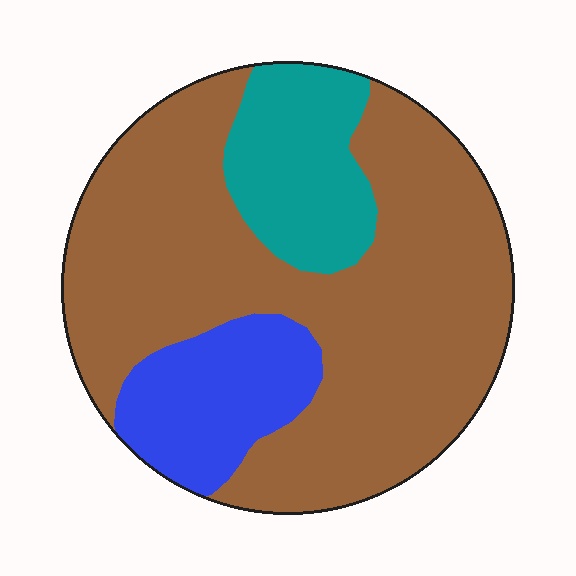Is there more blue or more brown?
Brown.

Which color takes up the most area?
Brown, at roughly 70%.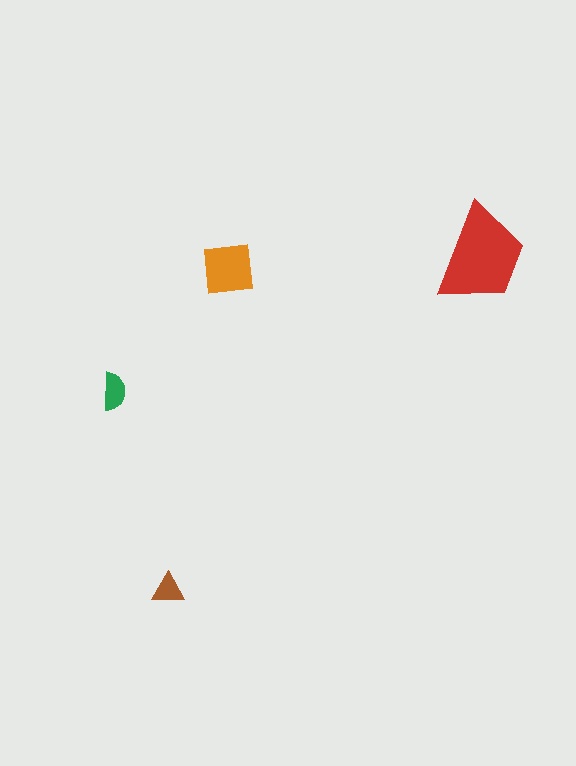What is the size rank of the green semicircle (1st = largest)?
3rd.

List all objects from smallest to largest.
The brown triangle, the green semicircle, the orange square, the red trapezoid.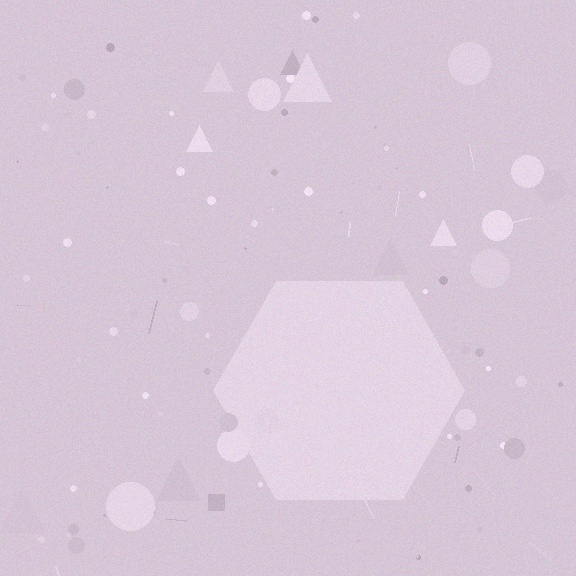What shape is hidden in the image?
A hexagon is hidden in the image.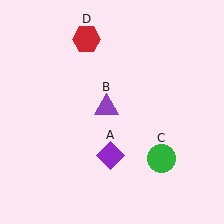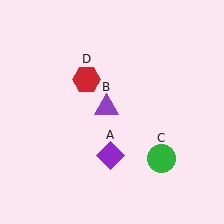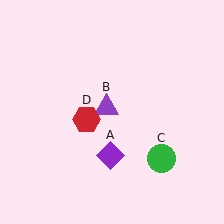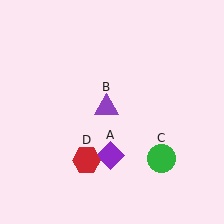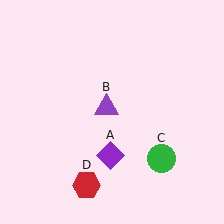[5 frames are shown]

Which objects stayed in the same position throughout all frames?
Purple diamond (object A) and purple triangle (object B) and green circle (object C) remained stationary.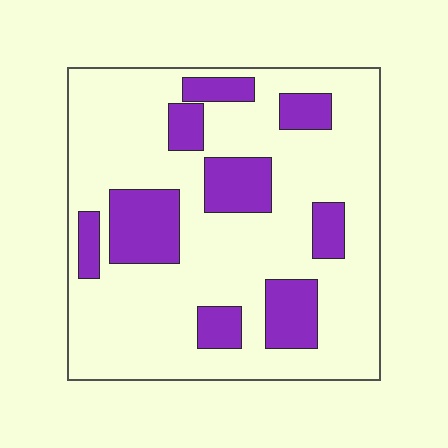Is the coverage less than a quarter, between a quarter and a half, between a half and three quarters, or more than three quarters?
Less than a quarter.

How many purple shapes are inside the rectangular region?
9.